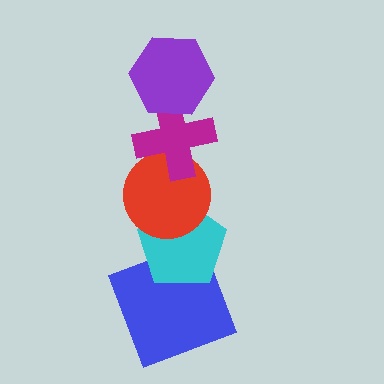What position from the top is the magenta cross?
The magenta cross is 2nd from the top.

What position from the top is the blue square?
The blue square is 5th from the top.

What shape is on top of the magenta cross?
The purple hexagon is on top of the magenta cross.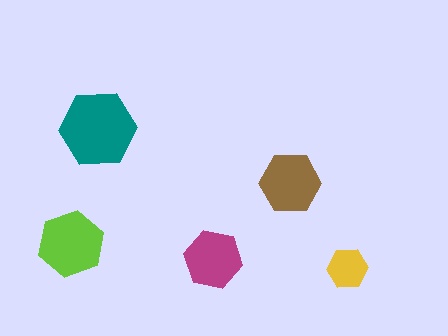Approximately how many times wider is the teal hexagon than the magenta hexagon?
About 1.5 times wider.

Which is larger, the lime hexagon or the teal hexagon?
The teal one.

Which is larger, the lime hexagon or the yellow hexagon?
The lime one.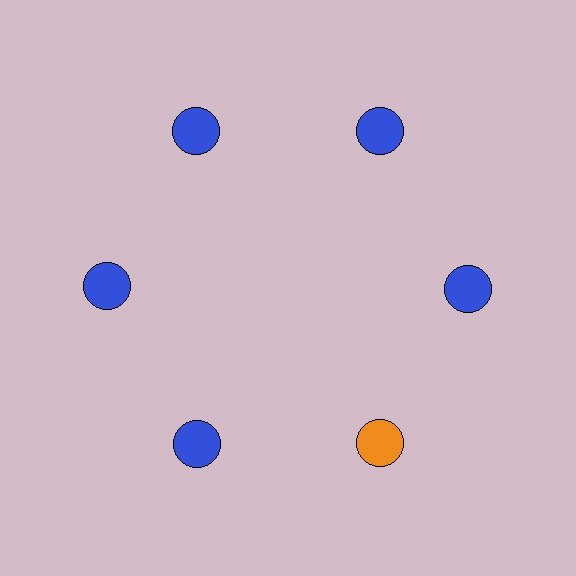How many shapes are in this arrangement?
There are 6 shapes arranged in a ring pattern.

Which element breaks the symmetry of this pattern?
The orange circle at roughly the 5 o'clock position breaks the symmetry. All other shapes are blue circles.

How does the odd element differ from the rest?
It has a different color: orange instead of blue.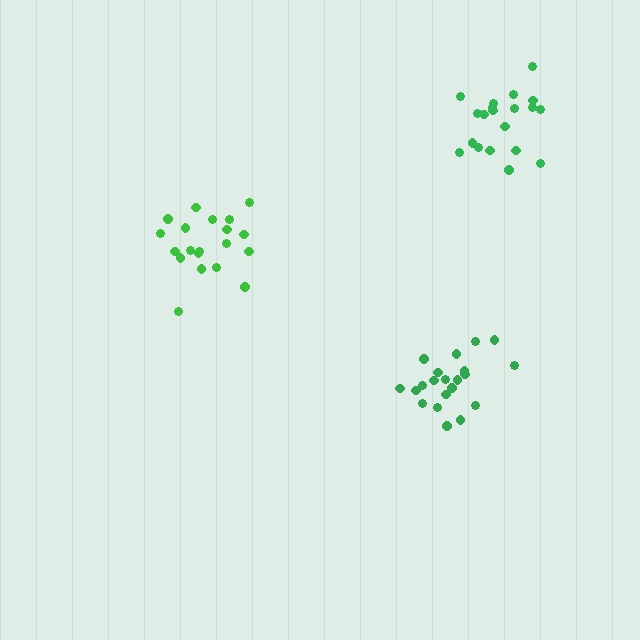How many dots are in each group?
Group 1: 20 dots, Group 2: 21 dots, Group 3: 20 dots (61 total).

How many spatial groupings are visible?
There are 3 spatial groupings.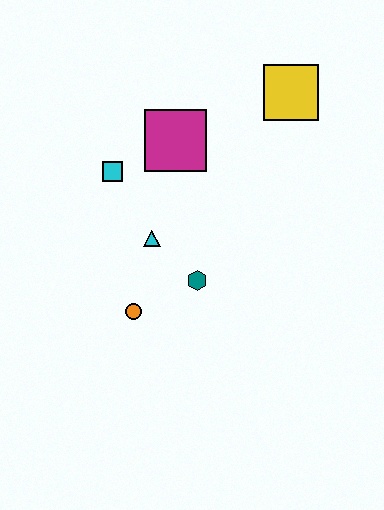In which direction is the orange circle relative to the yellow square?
The orange circle is below the yellow square.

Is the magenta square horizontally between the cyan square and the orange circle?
No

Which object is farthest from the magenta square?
The orange circle is farthest from the magenta square.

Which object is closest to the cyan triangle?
The teal hexagon is closest to the cyan triangle.